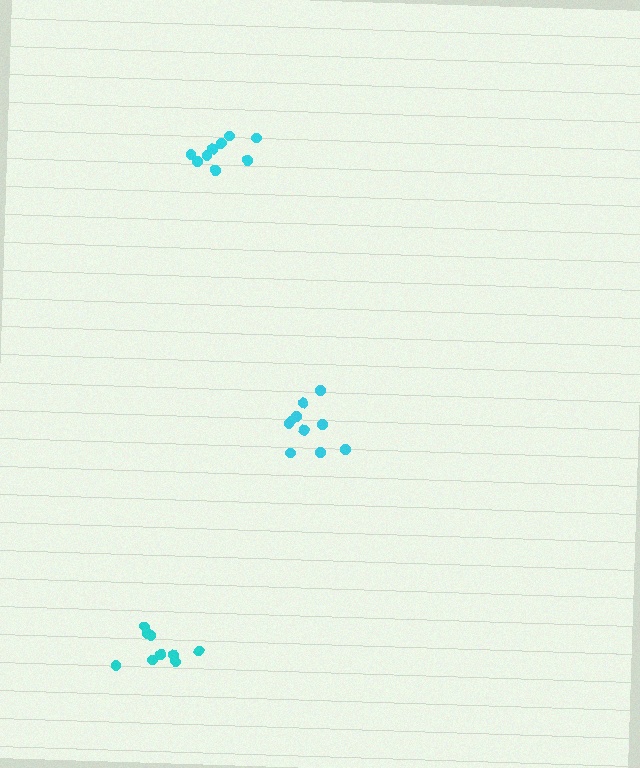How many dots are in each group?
Group 1: 10 dots, Group 2: 9 dots, Group 3: 9 dots (28 total).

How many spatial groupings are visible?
There are 3 spatial groupings.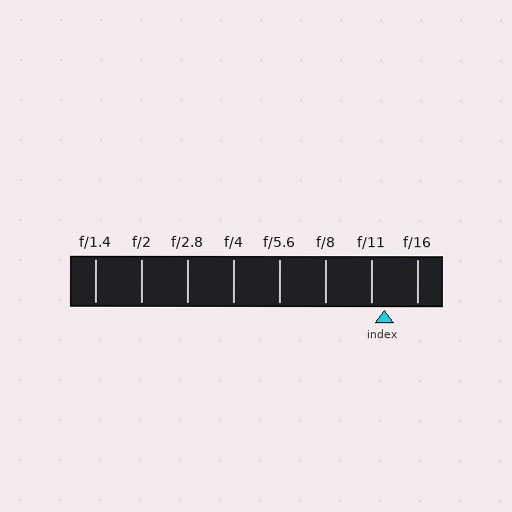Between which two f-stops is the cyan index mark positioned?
The index mark is between f/11 and f/16.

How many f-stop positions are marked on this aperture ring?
There are 8 f-stop positions marked.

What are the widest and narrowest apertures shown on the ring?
The widest aperture shown is f/1.4 and the narrowest is f/16.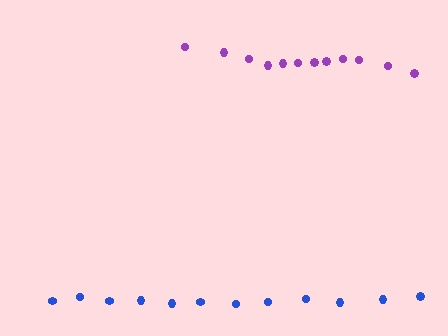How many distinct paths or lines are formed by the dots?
There are 2 distinct paths.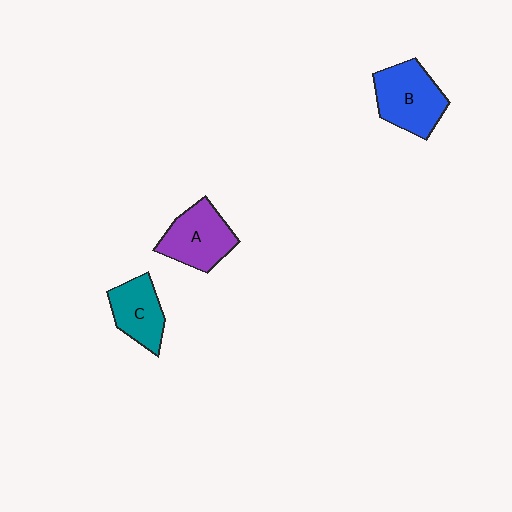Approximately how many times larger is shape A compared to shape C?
Approximately 1.2 times.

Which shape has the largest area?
Shape B (blue).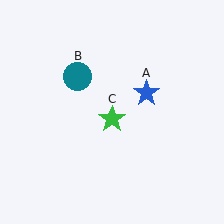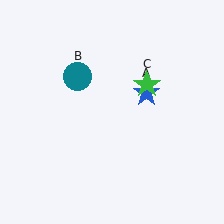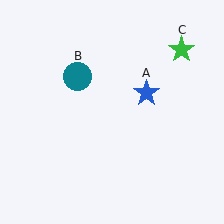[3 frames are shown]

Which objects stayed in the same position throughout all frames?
Blue star (object A) and teal circle (object B) remained stationary.